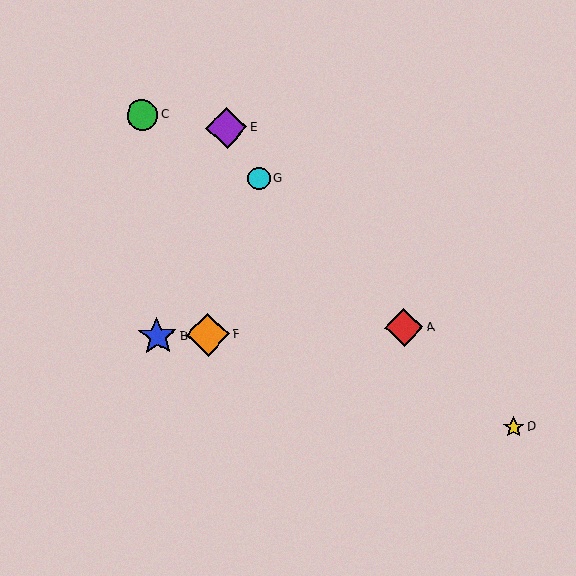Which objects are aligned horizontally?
Objects A, B, F are aligned horizontally.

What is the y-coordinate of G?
Object G is at y≈179.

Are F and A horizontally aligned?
Yes, both are at y≈335.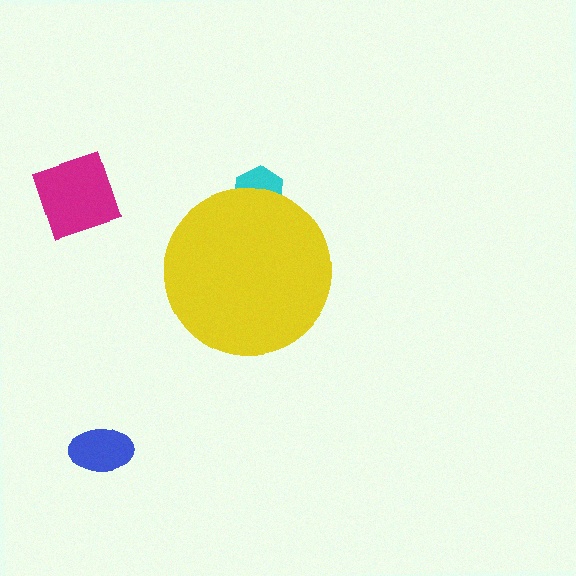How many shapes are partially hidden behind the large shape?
1 shape is partially hidden.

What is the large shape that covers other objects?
A yellow circle.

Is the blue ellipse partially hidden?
No, the blue ellipse is fully visible.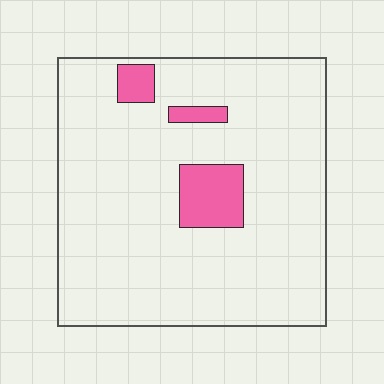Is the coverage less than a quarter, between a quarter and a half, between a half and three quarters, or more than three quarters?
Less than a quarter.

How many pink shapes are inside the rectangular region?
3.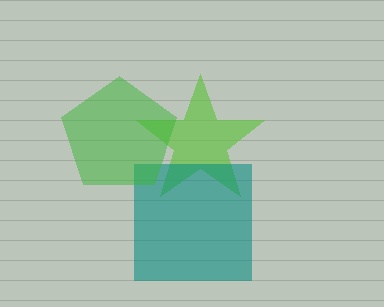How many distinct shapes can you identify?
There are 3 distinct shapes: a lime star, a teal square, a green pentagon.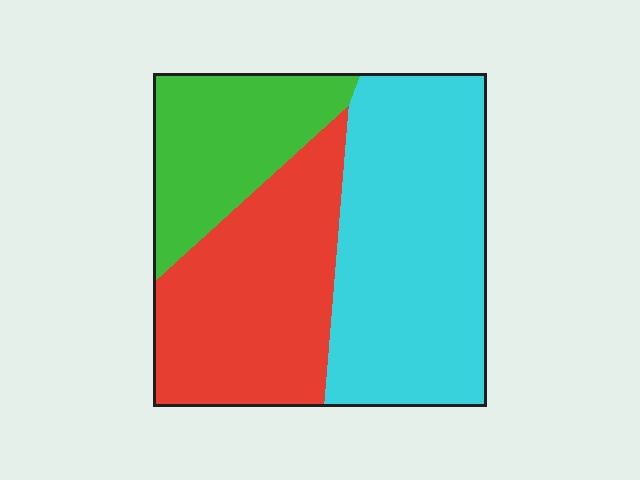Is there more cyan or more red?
Cyan.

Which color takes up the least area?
Green, at roughly 20%.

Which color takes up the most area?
Cyan, at roughly 45%.